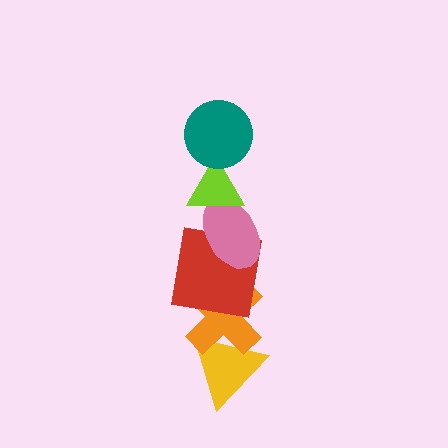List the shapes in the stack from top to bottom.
From top to bottom: the teal circle, the lime triangle, the pink ellipse, the red square, the orange cross, the yellow triangle.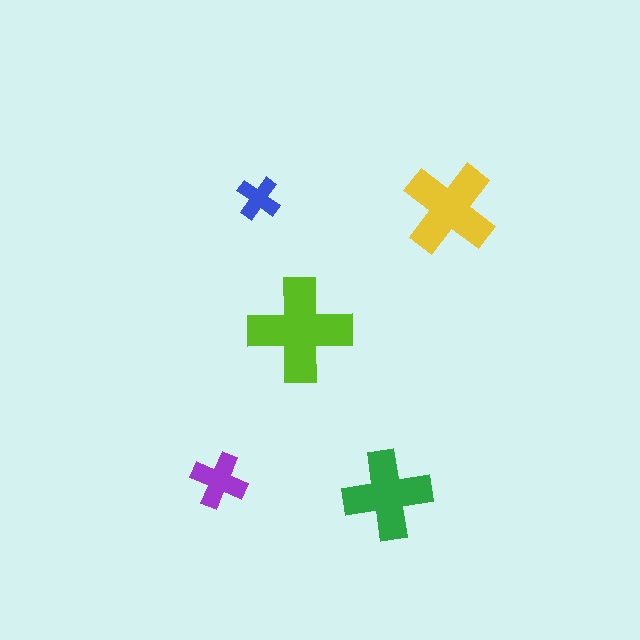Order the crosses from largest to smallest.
the lime one, the yellow one, the green one, the purple one, the blue one.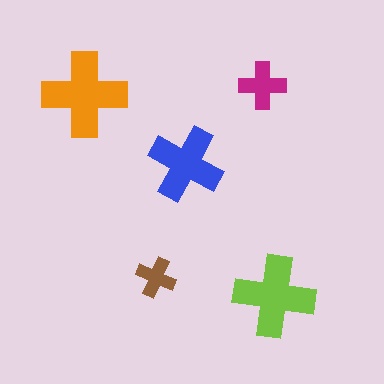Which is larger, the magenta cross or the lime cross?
The lime one.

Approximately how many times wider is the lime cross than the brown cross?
About 2 times wider.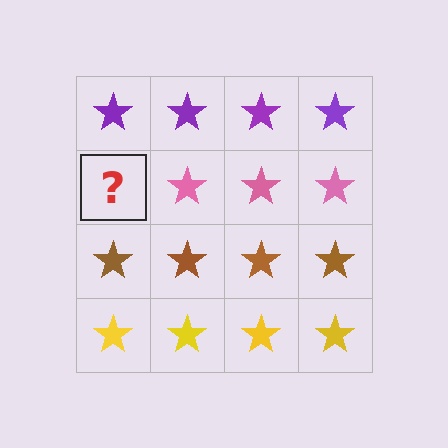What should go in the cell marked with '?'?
The missing cell should contain a pink star.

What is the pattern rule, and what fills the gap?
The rule is that each row has a consistent color. The gap should be filled with a pink star.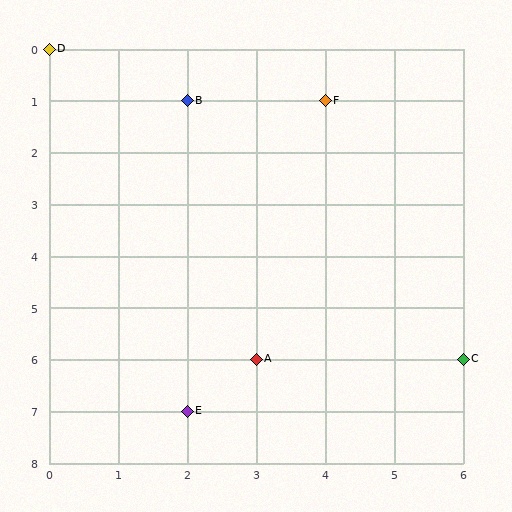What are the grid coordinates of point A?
Point A is at grid coordinates (3, 6).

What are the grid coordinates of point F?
Point F is at grid coordinates (4, 1).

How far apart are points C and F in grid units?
Points C and F are 2 columns and 5 rows apart (about 5.4 grid units diagonally).